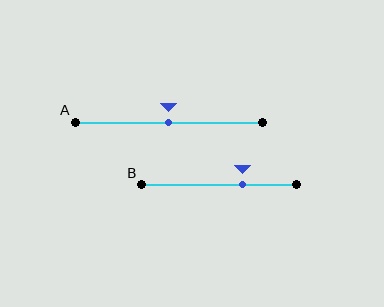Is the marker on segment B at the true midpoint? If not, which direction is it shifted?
No, the marker on segment B is shifted to the right by about 15% of the segment length.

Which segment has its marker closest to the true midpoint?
Segment A has its marker closest to the true midpoint.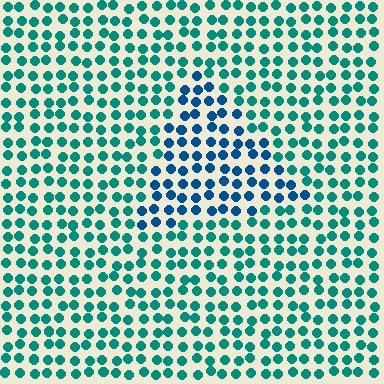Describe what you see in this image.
The image is filled with small teal elements in a uniform arrangement. A triangle-shaped region is visible where the elements are tinted to a slightly different hue, forming a subtle color boundary.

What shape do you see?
I see a triangle.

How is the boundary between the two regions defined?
The boundary is defined purely by a slight shift in hue (about 35 degrees). Spacing, size, and orientation are identical on both sides.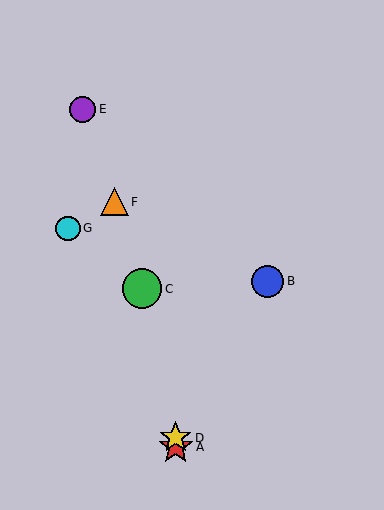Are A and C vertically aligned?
No, A is at x≈176 and C is at x≈142.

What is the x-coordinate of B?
Object B is at x≈268.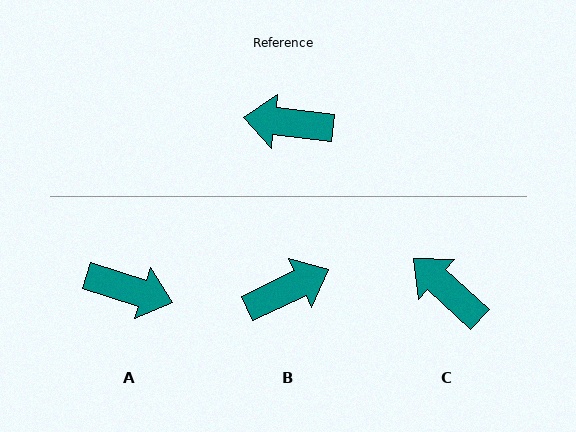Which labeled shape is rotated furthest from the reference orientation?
A, about 169 degrees away.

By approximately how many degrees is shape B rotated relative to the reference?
Approximately 148 degrees clockwise.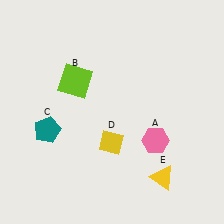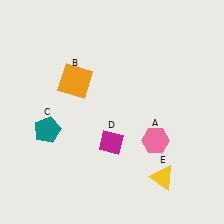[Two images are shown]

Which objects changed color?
B changed from lime to orange. D changed from yellow to magenta.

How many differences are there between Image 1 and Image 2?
There are 2 differences between the two images.